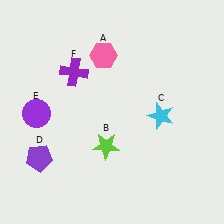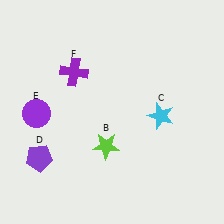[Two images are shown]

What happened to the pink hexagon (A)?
The pink hexagon (A) was removed in Image 2. It was in the top-left area of Image 1.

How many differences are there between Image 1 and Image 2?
There is 1 difference between the two images.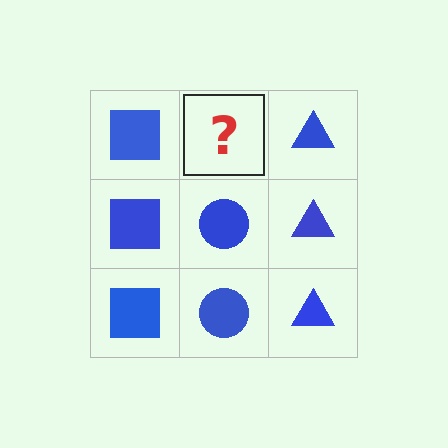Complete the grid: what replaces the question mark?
The question mark should be replaced with a blue circle.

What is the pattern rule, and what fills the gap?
The rule is that each column has a consistent shape. The gap should be filled with a blue circle.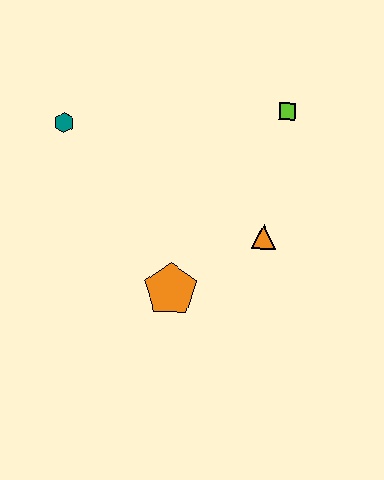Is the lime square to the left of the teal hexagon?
No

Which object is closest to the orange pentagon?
The orange triangle is closest to the orange pentagon.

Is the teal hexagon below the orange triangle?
No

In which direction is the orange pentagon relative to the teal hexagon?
The orange pentagon is below the teal hexagon.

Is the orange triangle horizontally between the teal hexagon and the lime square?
Yes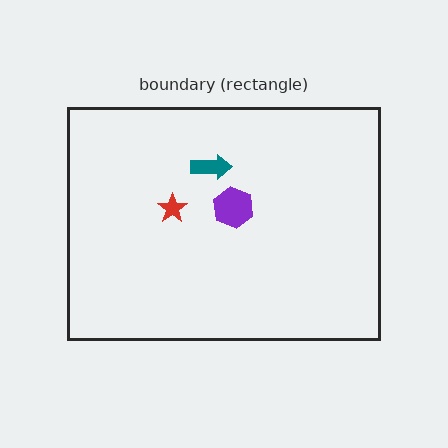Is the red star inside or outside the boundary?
Inside.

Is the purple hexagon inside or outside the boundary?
Inside.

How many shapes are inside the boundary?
3 inside, 0 outside.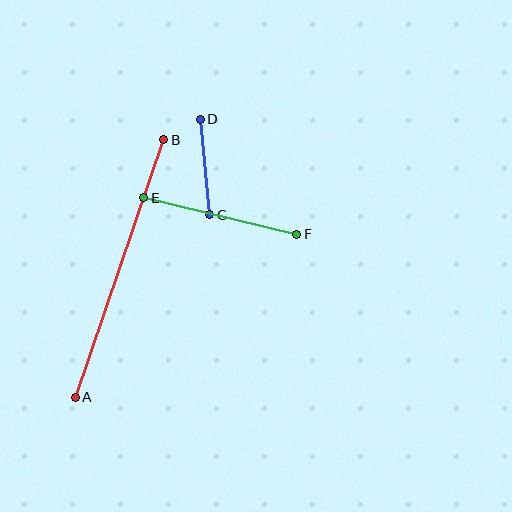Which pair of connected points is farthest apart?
Points A and B are farthest apart.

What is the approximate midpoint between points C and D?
The midpoint is at approximately (205, 167) pixels.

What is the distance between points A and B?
The distance is approximately 272 pixels.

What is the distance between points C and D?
The distance is approximately 96 pixels.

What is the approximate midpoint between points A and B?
The midpoint is at approximately (120, 269) pixels.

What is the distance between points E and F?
The distance is approximately 157 pixels.